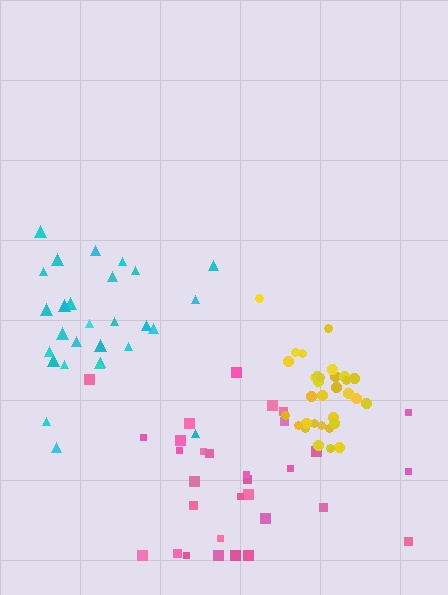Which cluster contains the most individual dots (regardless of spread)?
Pink (32).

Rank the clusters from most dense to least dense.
yellow, cyan, pink.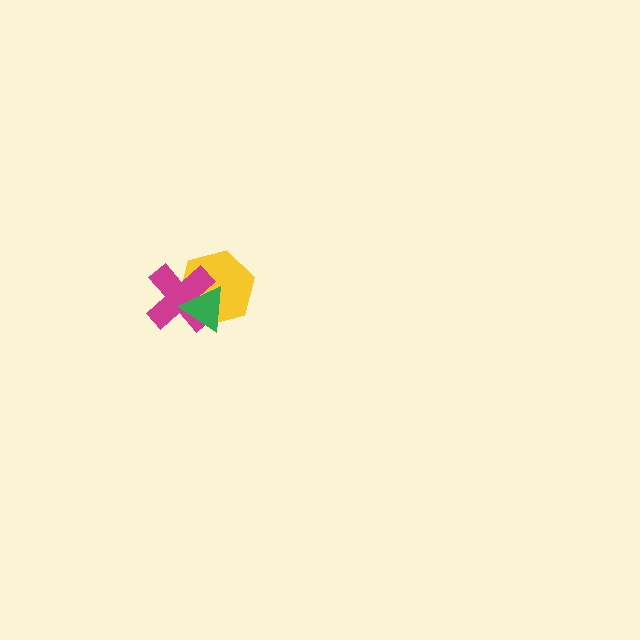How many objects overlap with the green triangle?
2 objects overlap with the green triangle.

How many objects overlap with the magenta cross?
2 objects overlap with the magenta cross.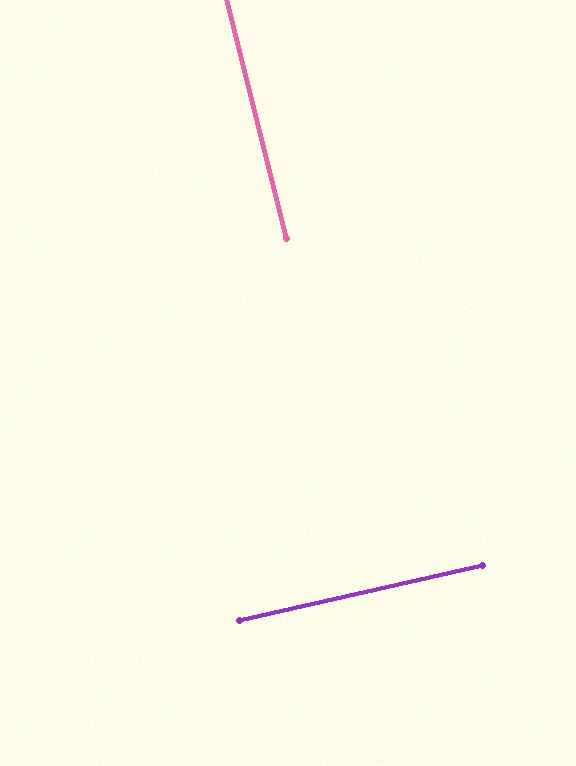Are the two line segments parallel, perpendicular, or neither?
Perpendicular — they meet at approximately 89°.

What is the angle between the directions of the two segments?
Approximately 89 degrees.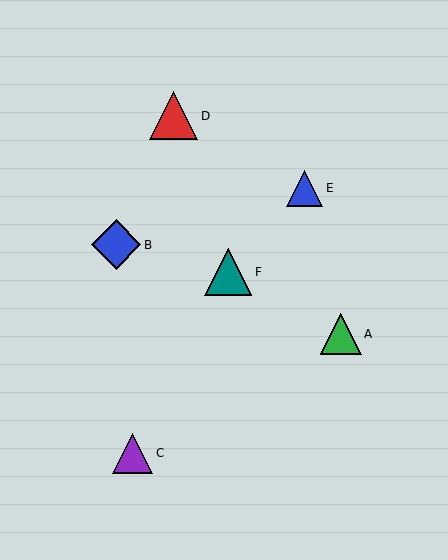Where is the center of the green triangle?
The center of the green triangle is at (341, 334).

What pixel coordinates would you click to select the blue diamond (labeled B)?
Click at (116, 245) to select the blue diamond B.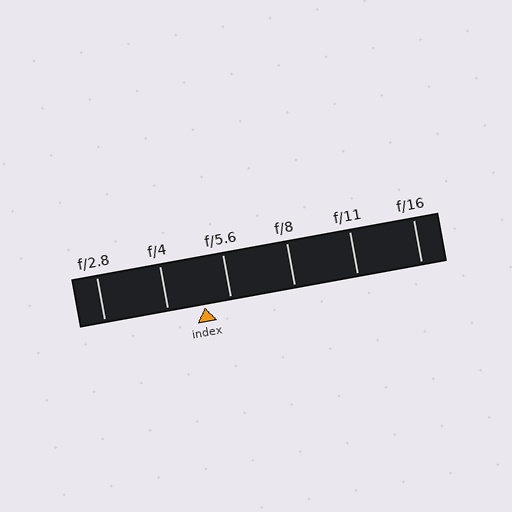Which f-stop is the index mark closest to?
The index mark is closest to f/5.6.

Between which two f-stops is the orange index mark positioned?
The index mark is between f/4 and f/5.6.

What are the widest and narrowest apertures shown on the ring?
The widest aperture shown is f/2.8 and the narrowest is f/16.